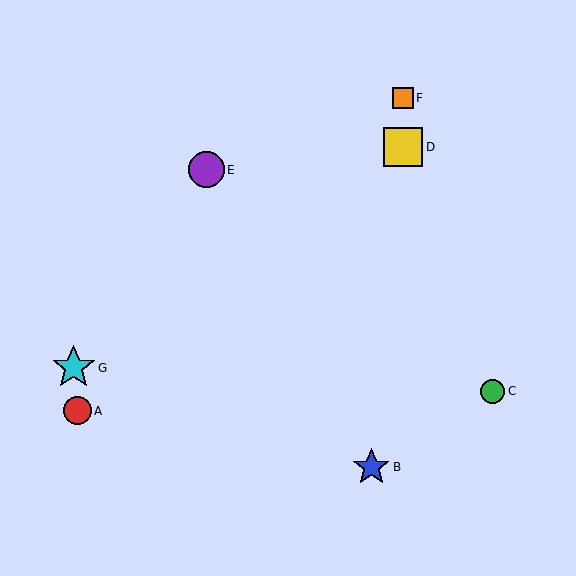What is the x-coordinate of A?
Object A is at x≈77.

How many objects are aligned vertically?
2 objects (D, F) are aligned vertically.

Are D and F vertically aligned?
Yes, both are at x≈403.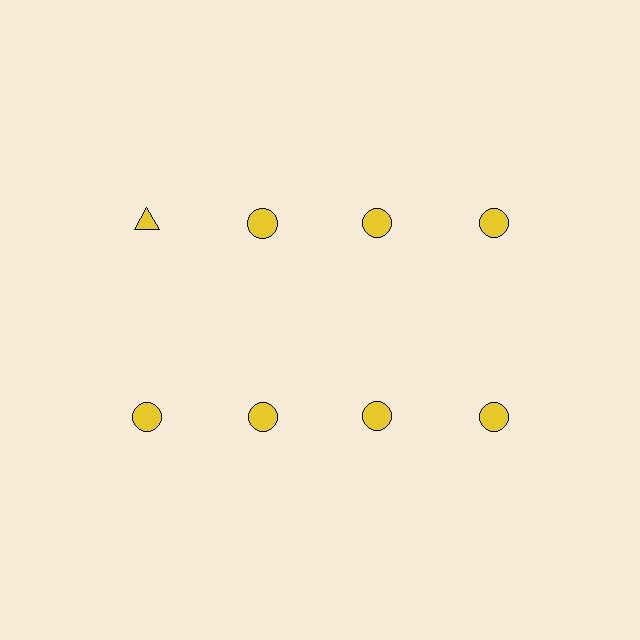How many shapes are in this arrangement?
There are 8 shapes arranged in a grid pattern.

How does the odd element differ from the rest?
It has a different shape: triangle instead of circle.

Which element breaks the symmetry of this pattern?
The yellow triangle in the top row, leftmost column breaks the symmetry. All other shapes are yellow circles.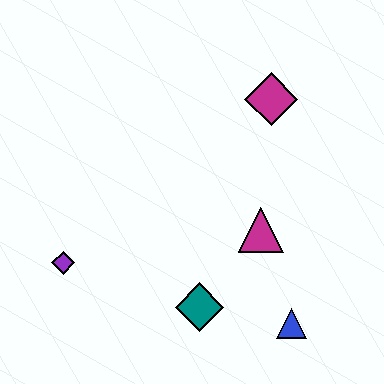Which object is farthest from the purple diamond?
The magenta diamond is farthest from the purple diamond.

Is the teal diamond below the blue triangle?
No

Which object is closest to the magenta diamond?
The magenta triangle is closest to the magenta diamond.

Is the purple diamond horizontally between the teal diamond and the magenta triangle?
No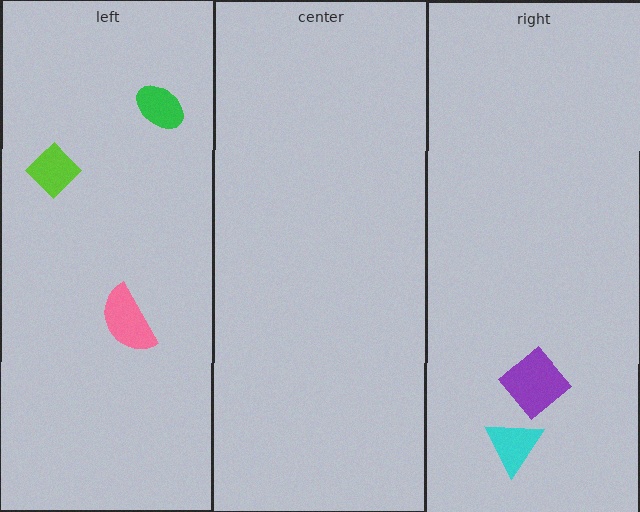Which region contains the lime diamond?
The left region.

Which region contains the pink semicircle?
The left region.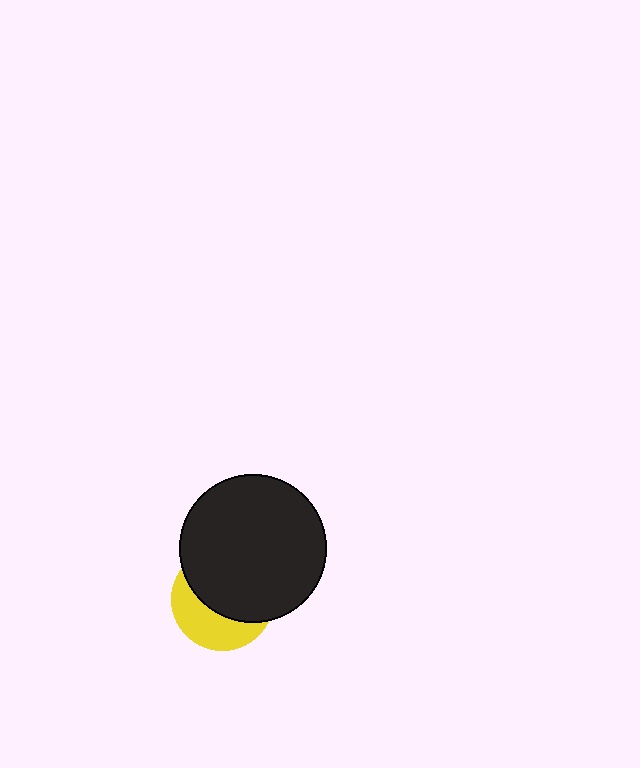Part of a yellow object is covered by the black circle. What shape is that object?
It is a circle.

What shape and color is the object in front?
The object in front is a black circle.